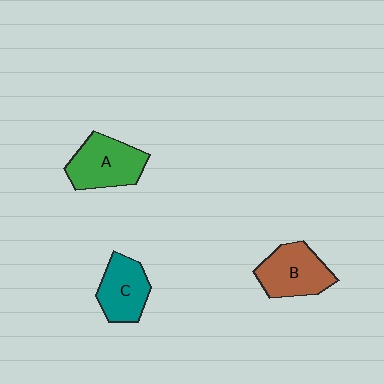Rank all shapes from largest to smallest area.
From largest to smallest: A (green), B (brown), C (teal).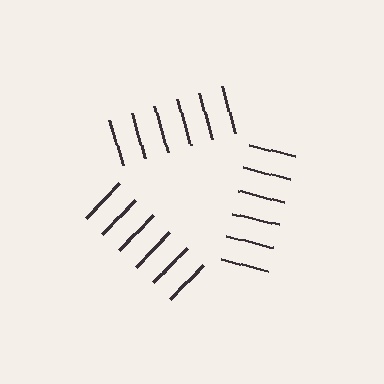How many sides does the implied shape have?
3 sides — the line-ends trace a triangle.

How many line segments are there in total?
18 — 6 along each of the 3 edges.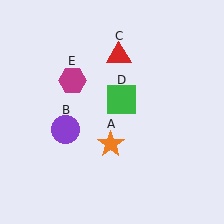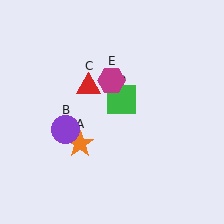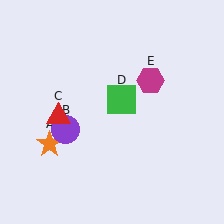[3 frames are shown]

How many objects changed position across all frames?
3 objects changed position: orange star (object A), red triangle (object C), magenta hexagon (object E).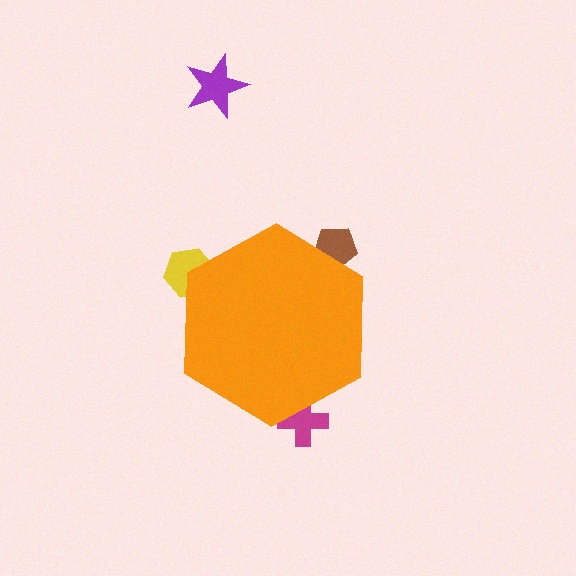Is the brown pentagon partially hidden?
Yes, the brown pentagon is partially hidden behind the orange hexagon.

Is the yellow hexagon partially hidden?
Yes, the yellow hexagon is partially hidden behind the orange hexagon.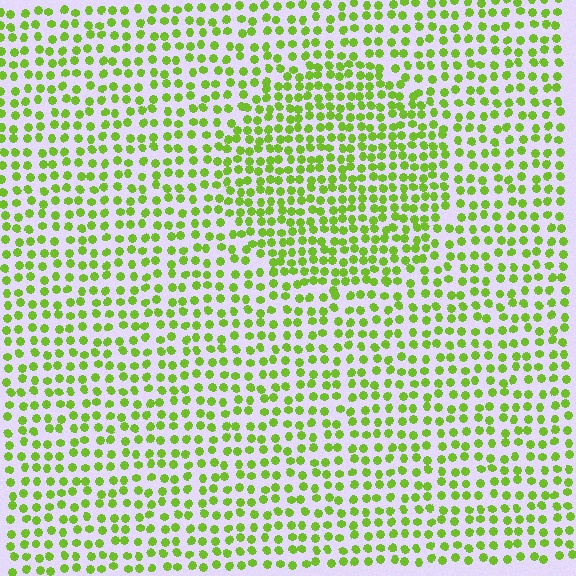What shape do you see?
I see a circle.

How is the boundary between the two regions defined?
The boundary is defined by a change in element density (approximately 1.5x ratio). All elements are the same color, size, and shape.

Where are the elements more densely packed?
The elements are more densely packed inside the circle boundary.